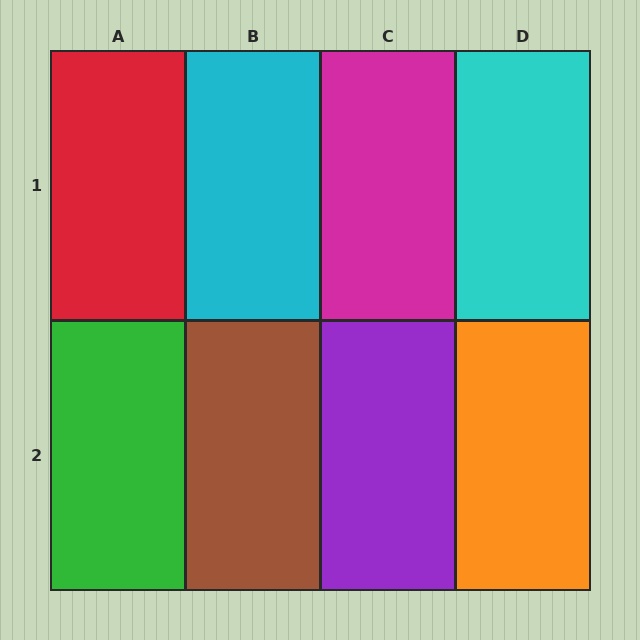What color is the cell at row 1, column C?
Magenta.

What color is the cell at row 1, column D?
Cyan.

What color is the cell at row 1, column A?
Red.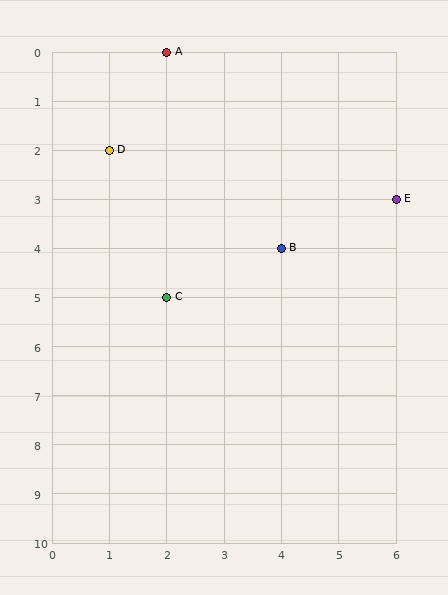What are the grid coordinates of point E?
Point E is at grid coordinates (6, 3).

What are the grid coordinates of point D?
Point D is at grid coordinates (1, 2).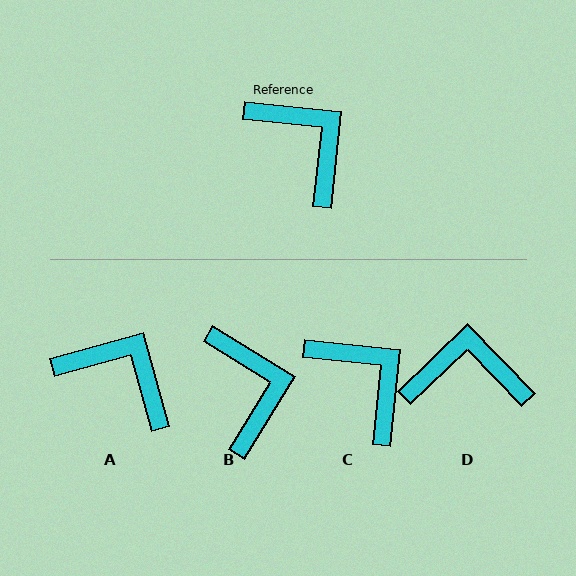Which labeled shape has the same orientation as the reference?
C.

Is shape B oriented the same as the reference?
No, it is off by about 26 degrees.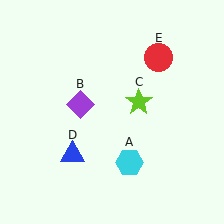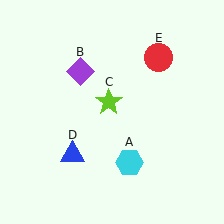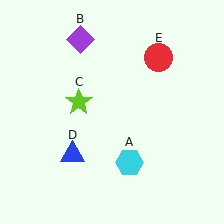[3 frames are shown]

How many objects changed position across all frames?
2 objects changed position: purple diamond (object B), lime star (object C).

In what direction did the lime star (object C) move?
The lime star (object C) moved left.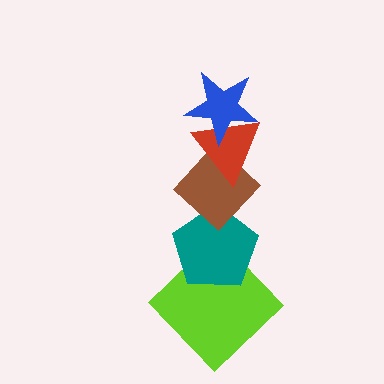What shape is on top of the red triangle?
The blue star is on top of the red triangle.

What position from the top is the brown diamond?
The brown diamond is 3rd from the top.